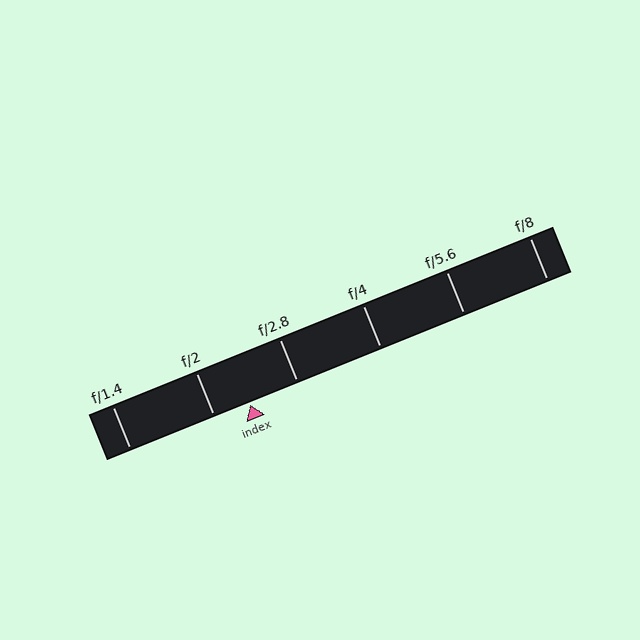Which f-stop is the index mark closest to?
The index mark is closest to f/2.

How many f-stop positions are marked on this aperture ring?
There are 6 f-stop positions marked.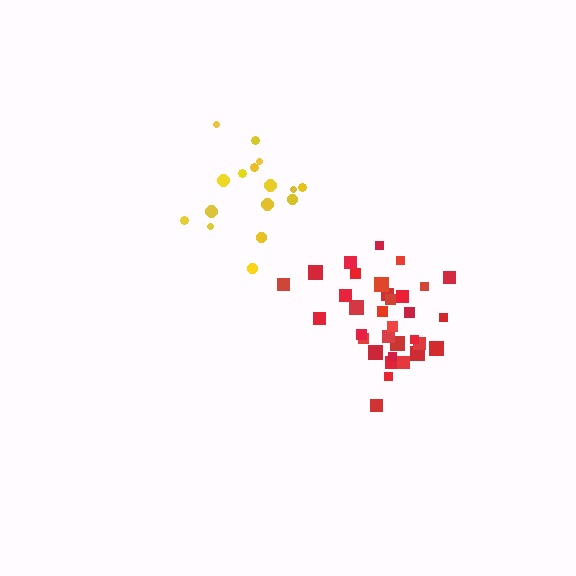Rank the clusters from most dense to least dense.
red, yellow.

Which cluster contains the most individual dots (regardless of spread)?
Red (34).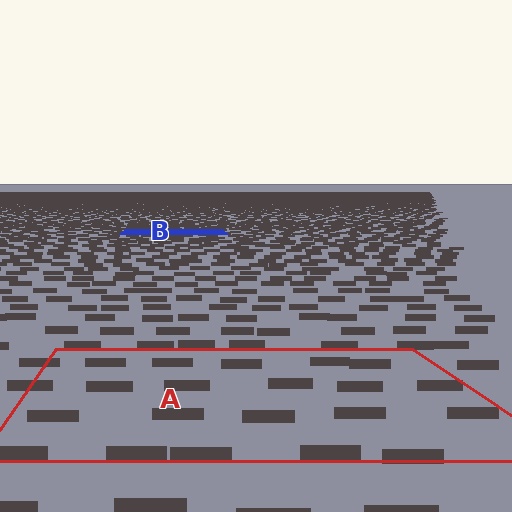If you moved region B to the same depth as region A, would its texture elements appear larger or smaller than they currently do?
They would appear larger. At a closer depth, the same texture elements are projected at a bigger on-screen size.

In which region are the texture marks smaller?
The texture marks are smaller in region B, because it is farther away.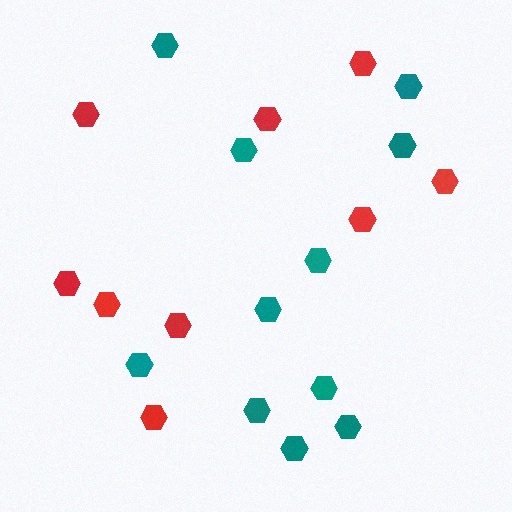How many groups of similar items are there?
There are 2 groups: one group of red hexagons (9) and one group of teal hexagons (11).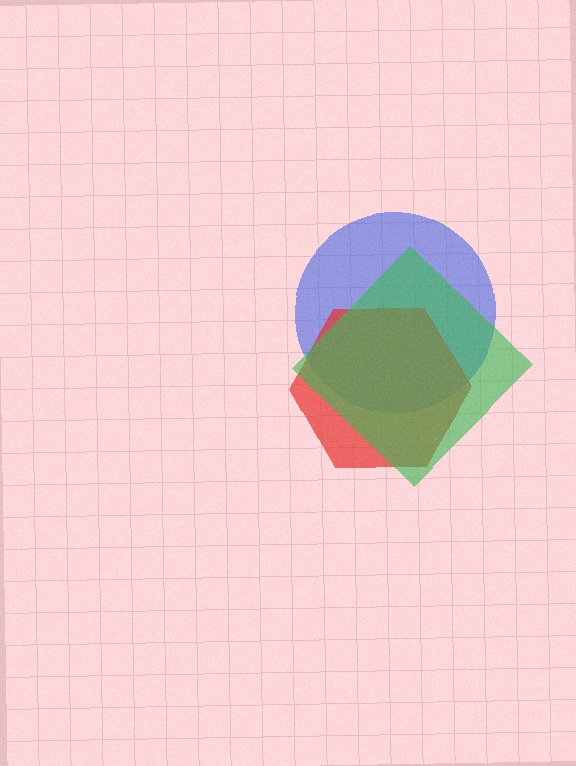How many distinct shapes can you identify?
There are 3 distinct shapes: a blue circle, a red hexagon, a green diamond.